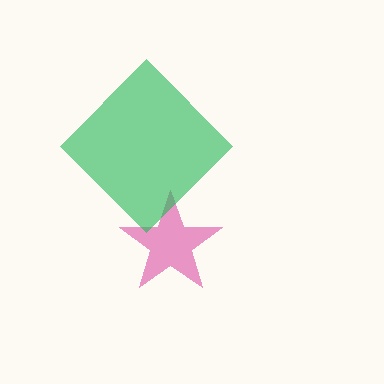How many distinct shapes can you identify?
There are 2 distinct shapes: a magenta star, a green diamond.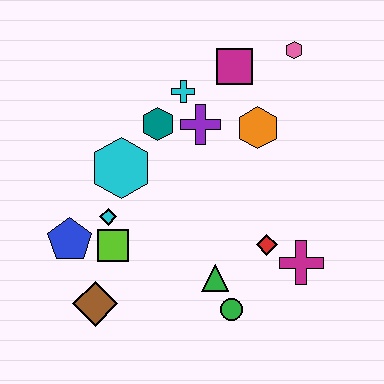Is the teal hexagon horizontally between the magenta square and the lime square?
Yes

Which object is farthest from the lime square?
The pink hexagon is farthest from the lime square.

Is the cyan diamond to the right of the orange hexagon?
No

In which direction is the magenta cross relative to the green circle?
The magenta cross is to the right of the green circle.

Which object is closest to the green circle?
The green triangle is closest to the green circle.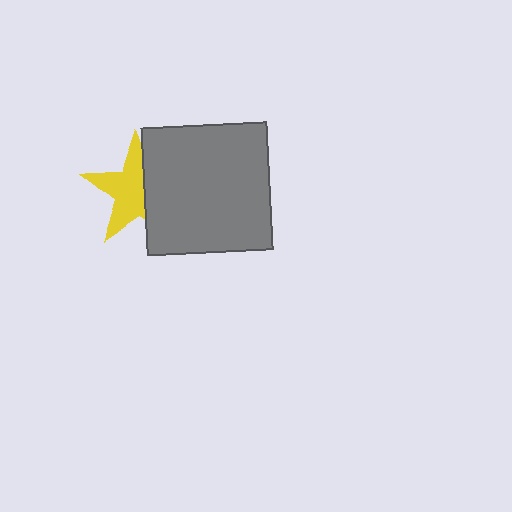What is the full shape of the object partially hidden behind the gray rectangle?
The partially hidden object is a yellow star.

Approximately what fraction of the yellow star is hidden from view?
Roughly 40% of the yellow star is hidden behind the gray rectangle.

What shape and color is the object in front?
The object in front is a gray rectangle.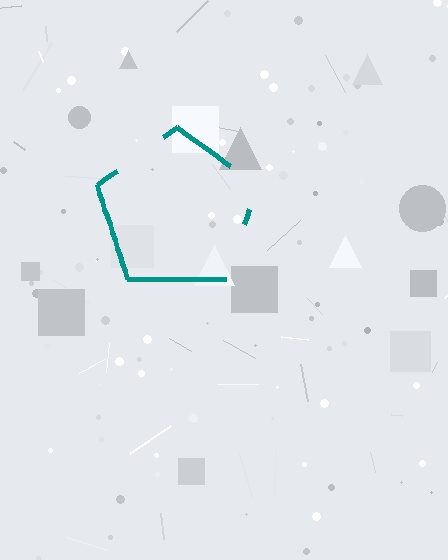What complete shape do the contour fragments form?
The contour fragments form a pentagon.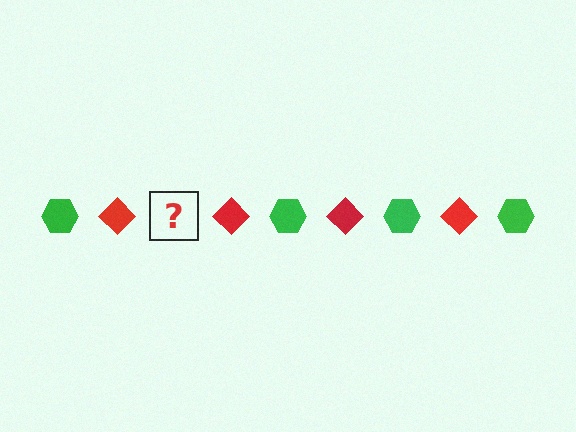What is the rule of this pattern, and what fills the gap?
The rule is that the pattern alternates between green hexagon and red diamond. The gap should be filled with a green hexagon.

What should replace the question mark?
The question mark should be replaced with a green hexagon.